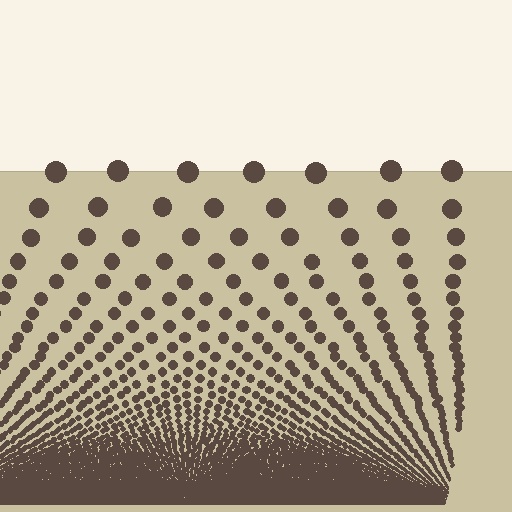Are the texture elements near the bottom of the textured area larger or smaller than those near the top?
Smaller. The gradient is inverted — elements near the bottom are smaller and denser.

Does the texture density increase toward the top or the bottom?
Density increases toward the bottom.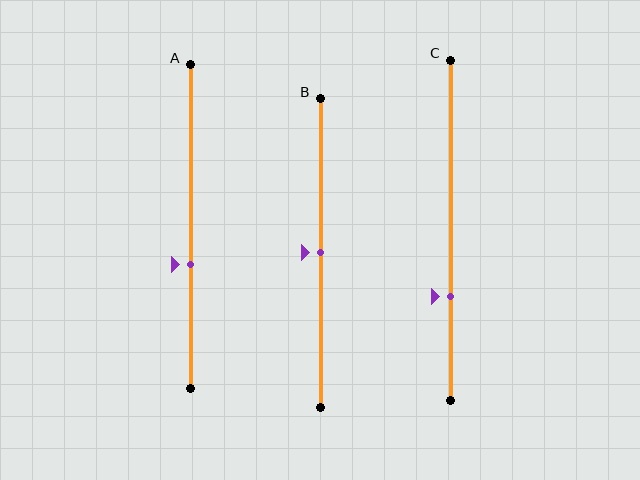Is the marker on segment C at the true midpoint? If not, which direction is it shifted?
No, the marker on segment C is shifted downward by about 19% of the segment length.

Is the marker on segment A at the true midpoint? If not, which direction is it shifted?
No, the marker on segment A is shifted downward by about 12% of the segment length.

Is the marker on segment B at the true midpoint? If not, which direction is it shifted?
Yes, the marker on segment B is at the true midpoint.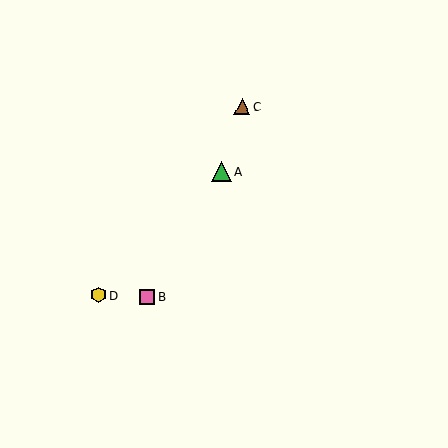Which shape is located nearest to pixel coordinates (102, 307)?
The yellow hexagon (labeled D) at (99, 295) is nearest to that location.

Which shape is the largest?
The green triangle (labeled A) is the largest.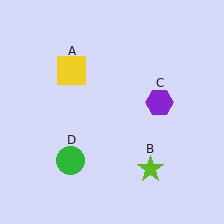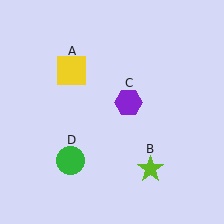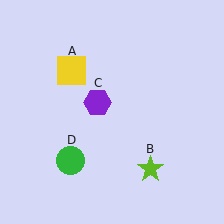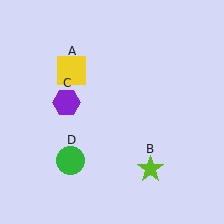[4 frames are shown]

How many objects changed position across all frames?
1 object changed position: purple hexagon (object C).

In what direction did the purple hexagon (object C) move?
The purple hexagon (object C) moved left.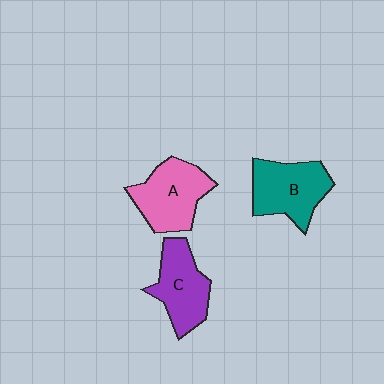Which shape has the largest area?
Shape A (pink).